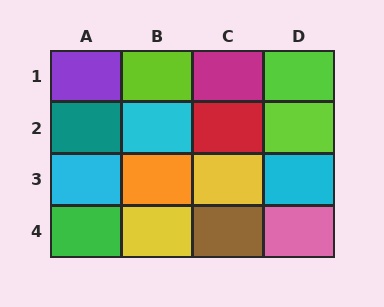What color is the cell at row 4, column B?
Yellow.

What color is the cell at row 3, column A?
Cyan.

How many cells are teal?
1 cell is teal.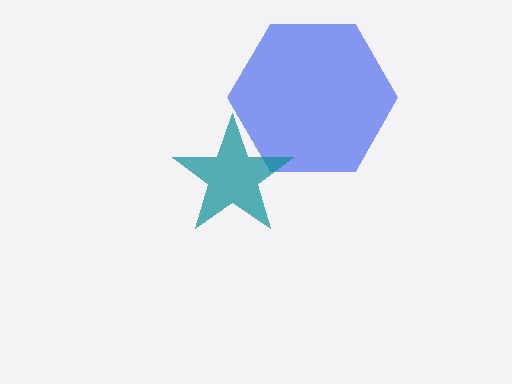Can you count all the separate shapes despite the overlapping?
Yes, there are 2 separate shapes.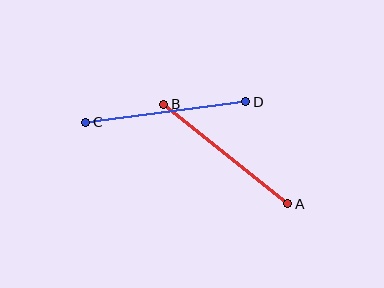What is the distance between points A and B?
The distance is approximately 159 pixels.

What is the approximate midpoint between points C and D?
The midpoint is at approximately (166, 112) pixels.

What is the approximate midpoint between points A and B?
The midpoint is at approximately (226, 154) pixels.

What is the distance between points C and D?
The distance is approximately 162 pixels.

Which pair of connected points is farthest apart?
Points C and D are farthest apart.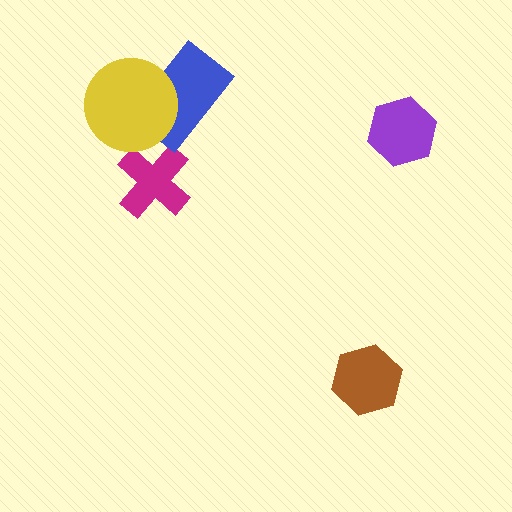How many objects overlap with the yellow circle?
1 object overlaps with the yellow circle.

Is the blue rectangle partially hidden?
Yes, it is partially covered by another shape.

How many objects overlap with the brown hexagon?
0 objects overlap with the brown hexagon.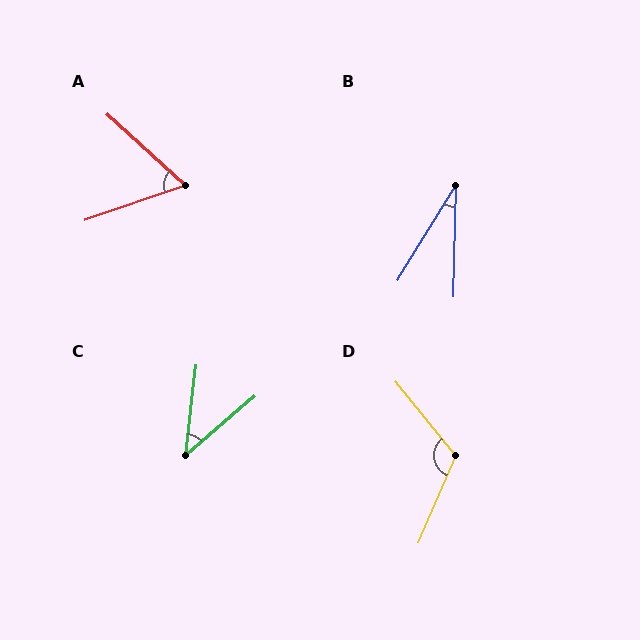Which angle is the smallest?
B, at approximately 30 degrees.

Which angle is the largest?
D, at approximately 117 degrees.